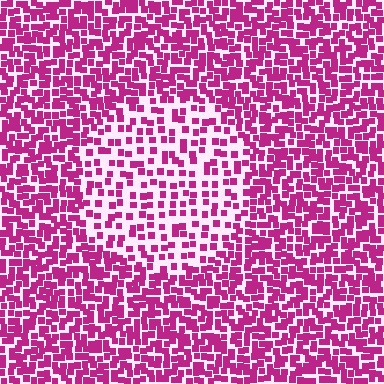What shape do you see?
I see a circle.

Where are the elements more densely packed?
The elements are more densely packed outside the circle boundary.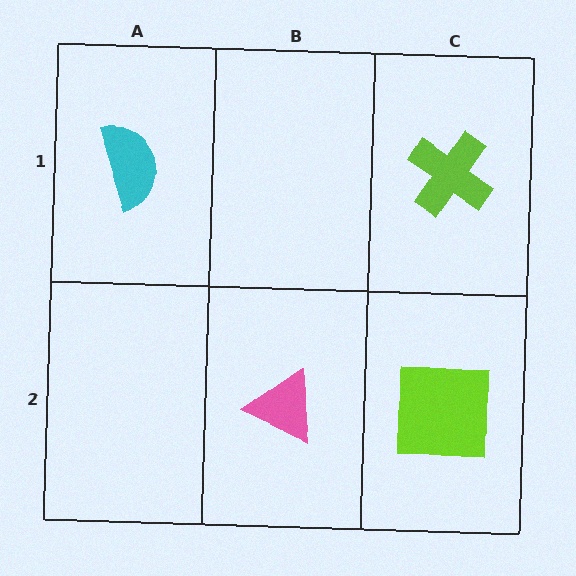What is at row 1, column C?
A lime cross.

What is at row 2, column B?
A pink triangle.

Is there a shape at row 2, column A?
No, that cell is empty.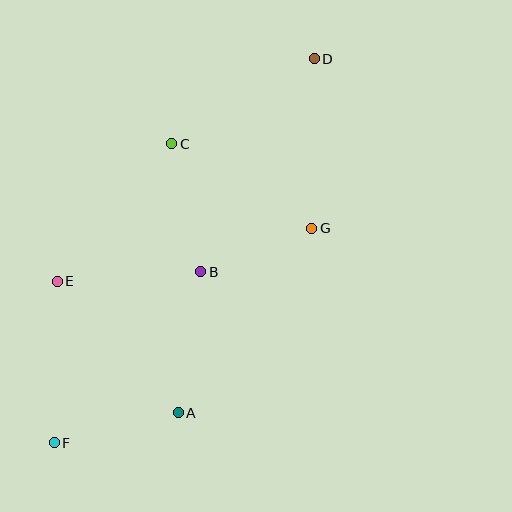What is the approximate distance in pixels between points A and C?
The distance between A and C is approximately 269 pixels.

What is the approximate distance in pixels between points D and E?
The distance between D and E is approximately 340 pixels.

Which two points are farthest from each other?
Points D and F are farthest from each other.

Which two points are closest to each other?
Points B and G are closest to each other.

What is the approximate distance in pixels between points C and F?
The distance between C and F is approximately 321 pixels.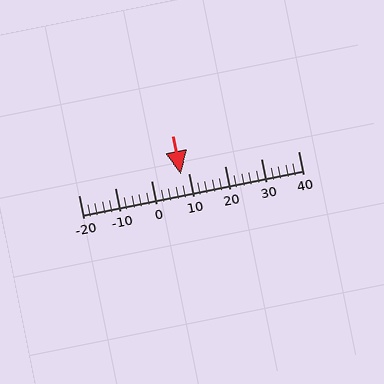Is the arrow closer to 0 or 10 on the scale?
The arrow is closer to 10.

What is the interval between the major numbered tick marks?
The major tick marks are spaced 10 units apart.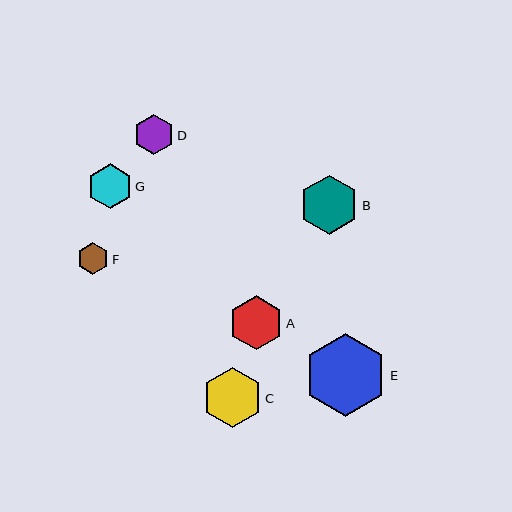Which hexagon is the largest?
Hexagon E is the largest with a size of approximately 82 pixels.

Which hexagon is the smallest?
Hexagon F is the smallest with a size of approximately 32 pixels.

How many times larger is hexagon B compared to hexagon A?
Hexagon B is approximately 1.1 times the size of hexagon A.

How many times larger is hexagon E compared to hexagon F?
Hexagon E is approximately 2.6 times the size of hexagon F.